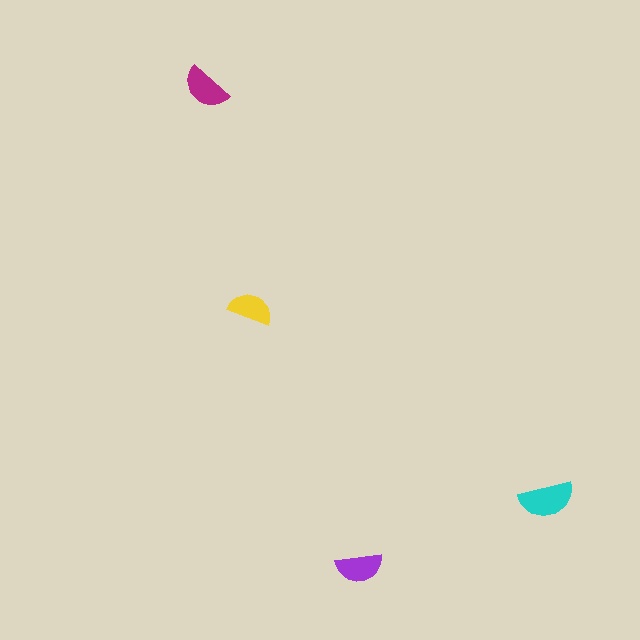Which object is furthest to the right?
The cyan semicircle is rightmost.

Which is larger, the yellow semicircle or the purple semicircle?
The purple one.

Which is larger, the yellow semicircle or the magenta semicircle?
The magenta one.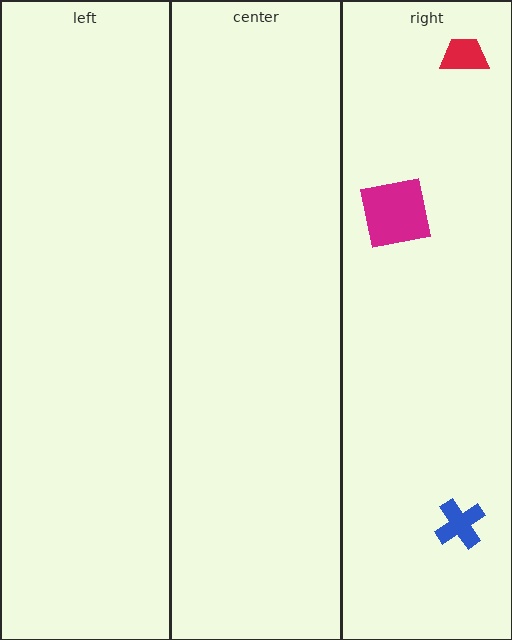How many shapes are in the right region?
3.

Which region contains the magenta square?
The right region.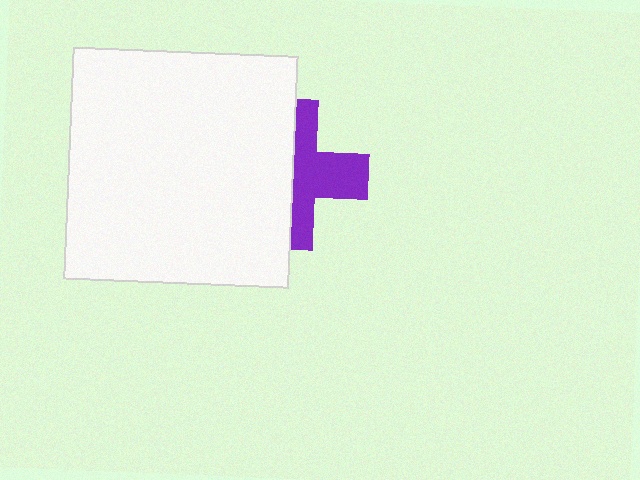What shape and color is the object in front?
The object in front is a white rectangle.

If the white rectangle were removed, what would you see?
You would see the complete purple cross.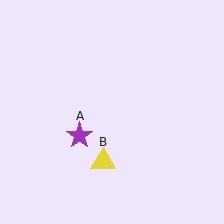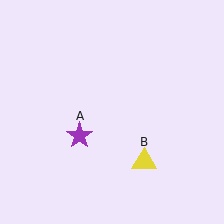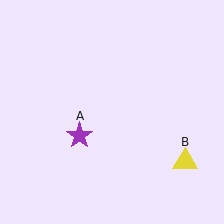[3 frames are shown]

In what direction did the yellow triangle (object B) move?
The yellow triangle (object B) moved right.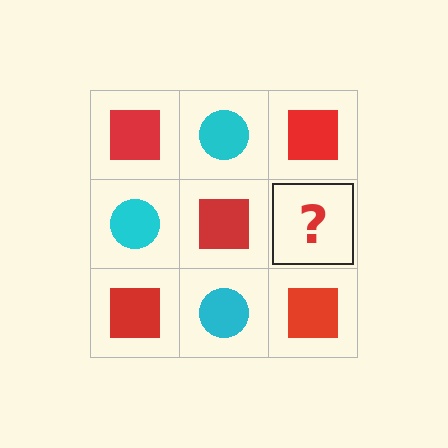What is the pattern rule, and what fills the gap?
The rule is that it alternates red square and cyan circle in a checkerboard pattern. The gap should be filled with a cyan circle.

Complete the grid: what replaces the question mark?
The question mark should be replaced with a cyan circle.